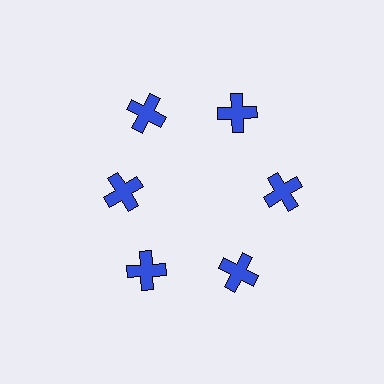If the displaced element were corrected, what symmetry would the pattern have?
It would have 6-fold rotational symmetry — the pattern would map onto itself every 60 degrees.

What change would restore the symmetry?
The symmetry would be restored by moving it outward, back onto the ring so that all 6 crosses sit at equal angles and equal distance from the center.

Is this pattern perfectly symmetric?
No. The 6 blue crosses are arranged in a ring, but one element near the 9 o'clock position is pulled inward toward the center, breaking the 6-fold rotational symmetry.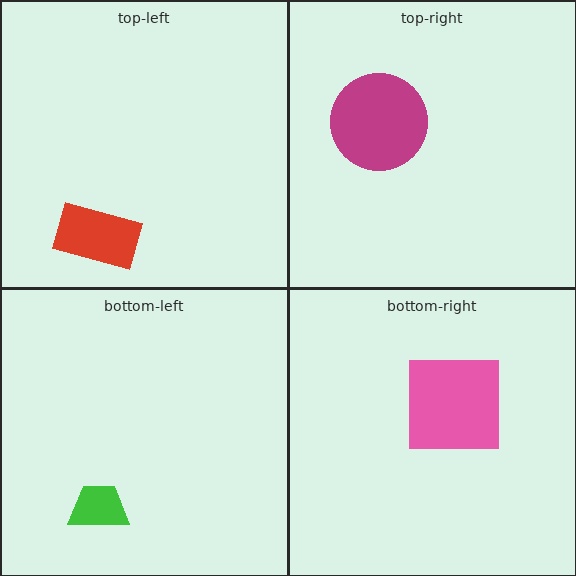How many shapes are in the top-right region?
1.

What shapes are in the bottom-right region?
The pink square.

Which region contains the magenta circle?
The top-right region.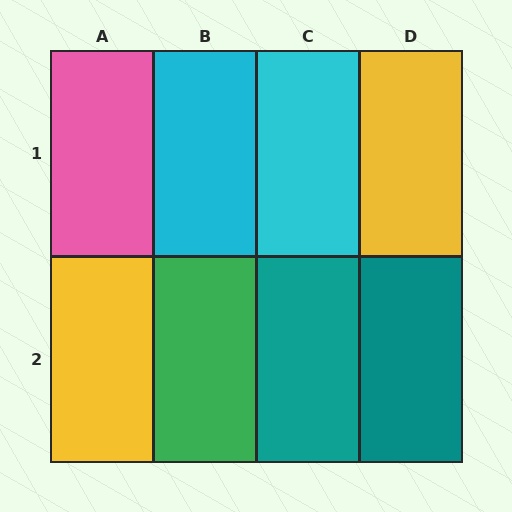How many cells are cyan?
2 cells are cyan.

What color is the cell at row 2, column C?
Teal.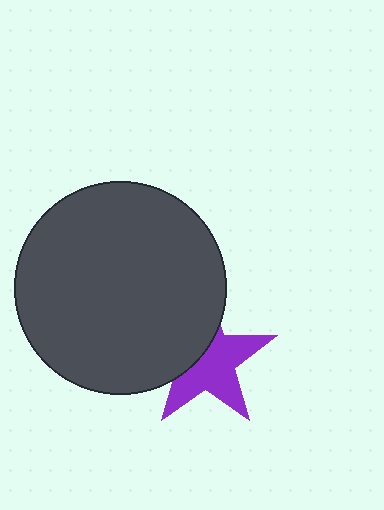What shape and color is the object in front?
The object in front is a dark gray circle.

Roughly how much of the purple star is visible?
About half of it is visible (roughly 61%).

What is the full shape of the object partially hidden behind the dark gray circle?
The partially hidden object is a purple star.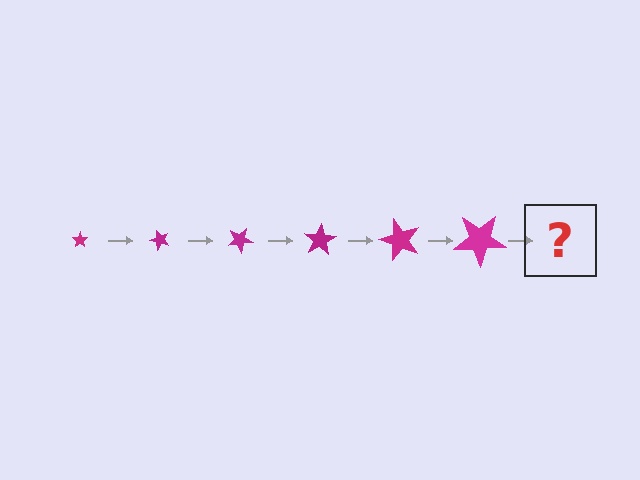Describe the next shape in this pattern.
It should be a star, larger than the previous one and rotated 300 degrees from the start.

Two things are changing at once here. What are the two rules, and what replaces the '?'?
The two rules are that the star grows larger each step and it rotates 50 degrees each step. The '?' should be a star, larger than the previous one and rotated 300 degrees from the start.